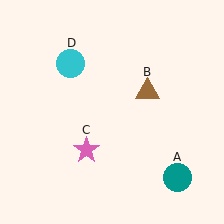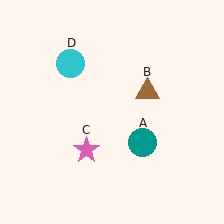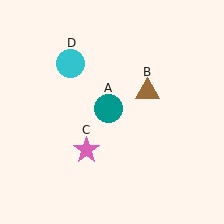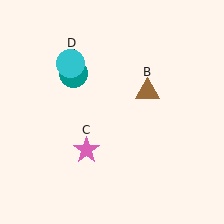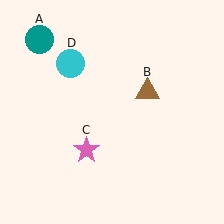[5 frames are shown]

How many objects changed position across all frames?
1 object changed position: teal circle (object A).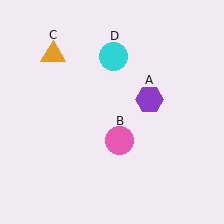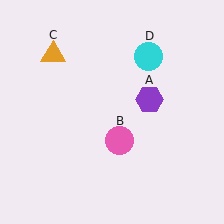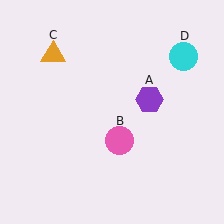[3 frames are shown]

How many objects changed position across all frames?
1 object changed position: cyan circle (object D).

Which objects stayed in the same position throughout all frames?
Purple hexagon (object A) and pink circle (object B) and orange triangle (object C) remained stationary.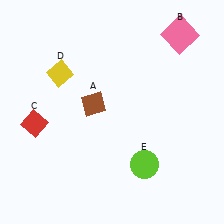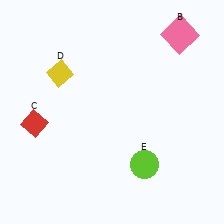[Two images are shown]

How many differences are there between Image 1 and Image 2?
There is 1 difference between the two images.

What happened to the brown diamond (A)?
The brown diamond (A) was removed in Image 2. It was in the top-left area of Image 1.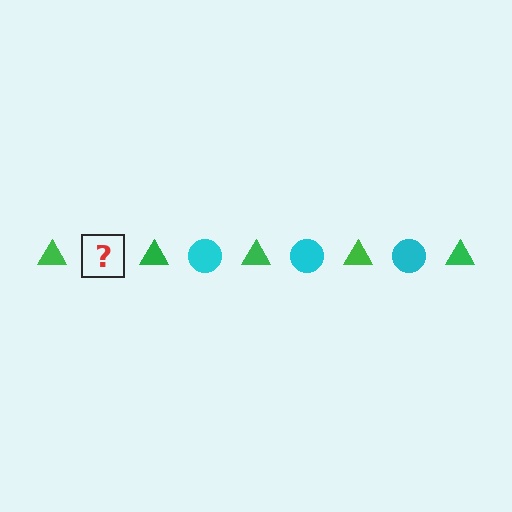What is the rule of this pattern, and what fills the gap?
The rule is that the pattern alternates between green triangle and cyan circle. The gap should be filled with a cyan circle.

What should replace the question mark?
The question mark should be replaced with a cyan circle.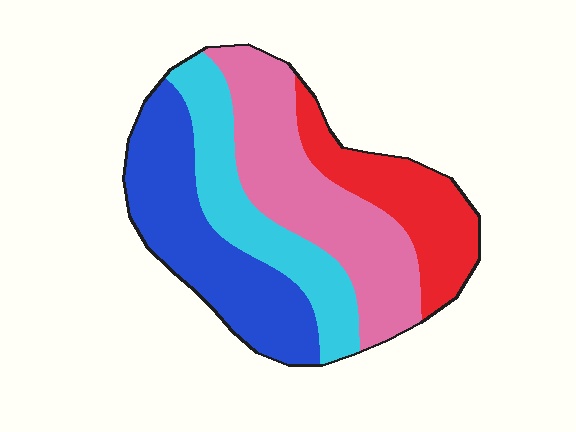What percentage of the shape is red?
Red takes up about one fifth (1/5) of the shape.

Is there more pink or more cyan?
Pink.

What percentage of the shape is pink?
Pink covers around 30% of the shape.